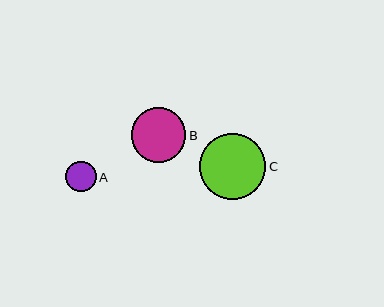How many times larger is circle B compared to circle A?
Circle B is approximately 1.8 times the size of circle A.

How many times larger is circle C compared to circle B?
Circle C is approximately 1.2 times the size of circle B.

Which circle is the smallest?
Circle A is the smallest with a size of approximately 30 pixels.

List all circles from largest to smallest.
From largest to smallest: C, B, A.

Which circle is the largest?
Circle C is the largest with a size of approximately 66 pixels.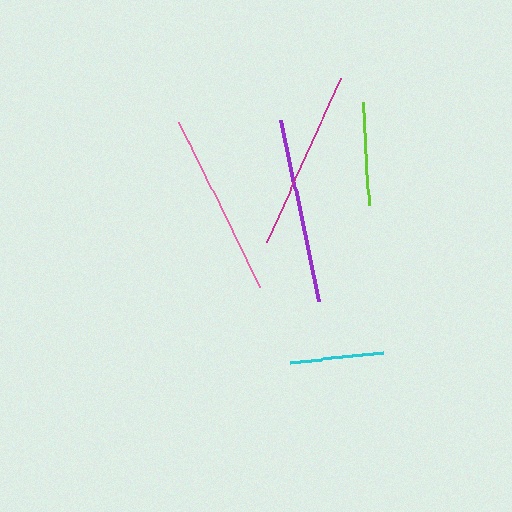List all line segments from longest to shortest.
From longest to shortest: purple, pink, magenta, lime, cyan.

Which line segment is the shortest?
The cyan line is the shortest at approximately 93 pixels.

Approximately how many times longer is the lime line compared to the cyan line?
The lime line is approximately 1.1 times the length of the cyan line.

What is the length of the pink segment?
The pink segment is approximately 184 pixels long.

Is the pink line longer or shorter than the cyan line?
The pink line is longer than the cyan line.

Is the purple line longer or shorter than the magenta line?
The purple line is longer than the magenta line.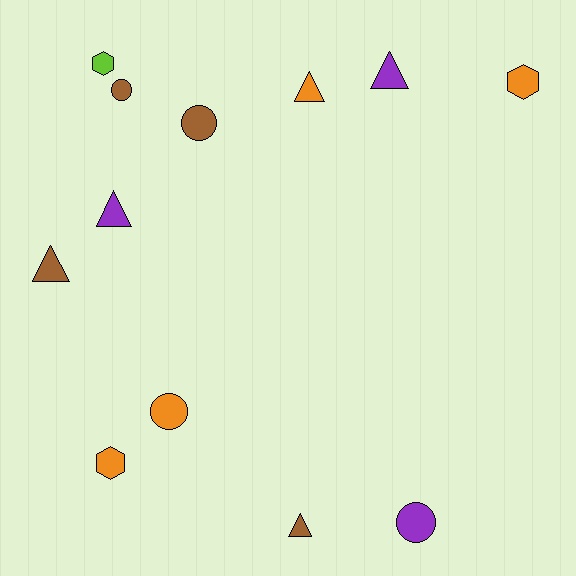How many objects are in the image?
There are 12 objects.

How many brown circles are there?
There are 2 brown circles.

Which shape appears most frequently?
Triangle, with 5 objects.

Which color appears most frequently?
Orange, with 4 objects.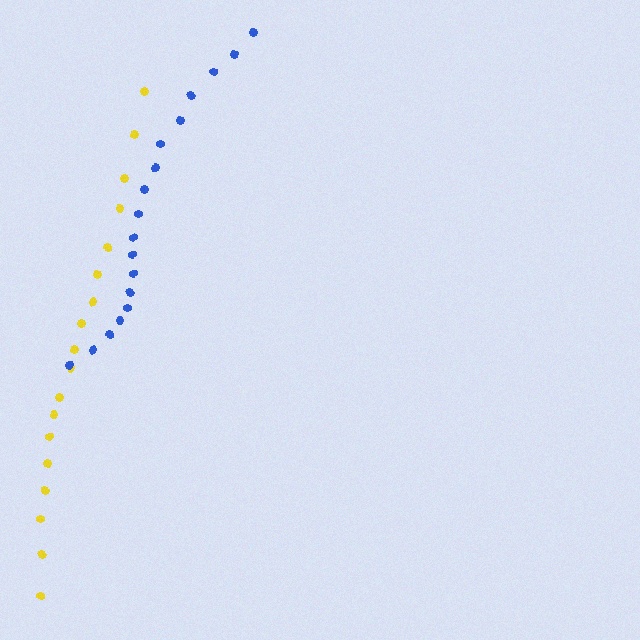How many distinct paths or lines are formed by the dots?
There are 2 distinct paths.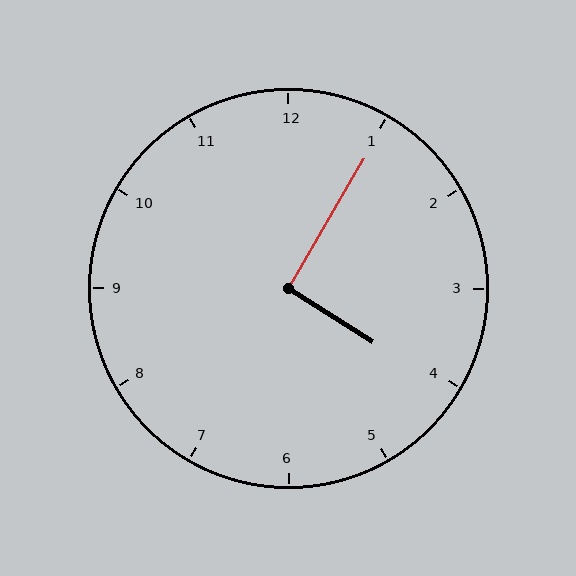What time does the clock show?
4:05.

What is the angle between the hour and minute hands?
Approximately 92 degrees.